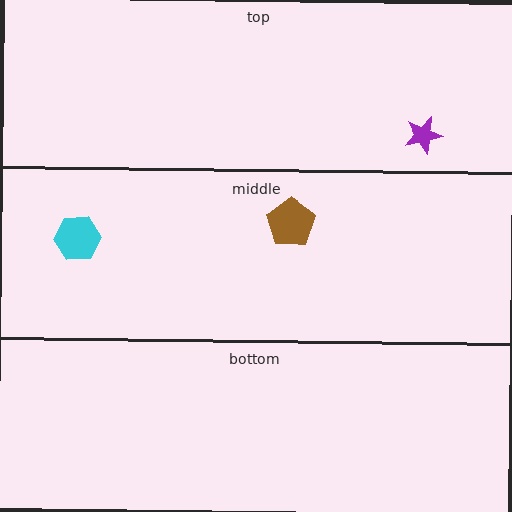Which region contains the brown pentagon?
The middle region.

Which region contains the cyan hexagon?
The middle region.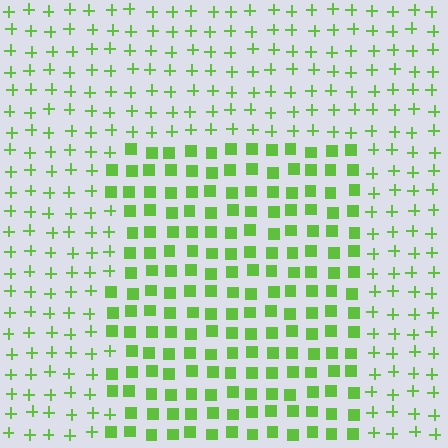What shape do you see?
I see a rectangle.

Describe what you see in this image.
The image is filled with small lime elements arranged in a uniform grid. A rectangle-shaped region contains squares, while the surrounding area contains plus signs. The boundary is defined purely by the change in element shape.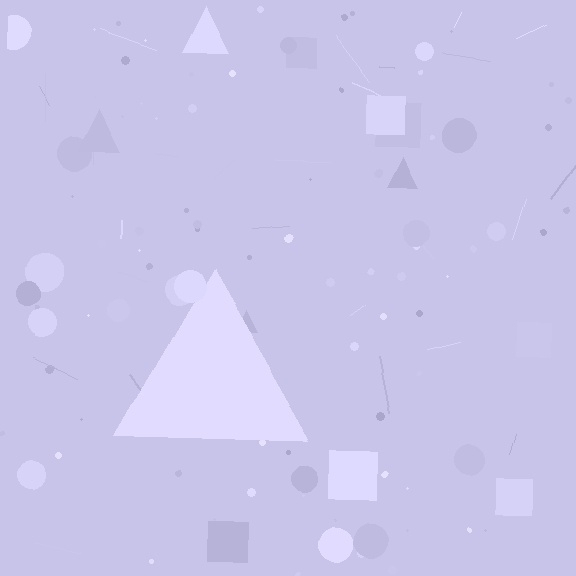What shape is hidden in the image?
A triangle is hidden in the image.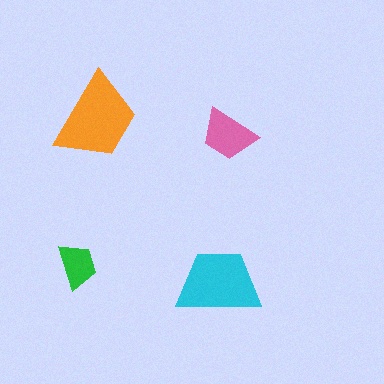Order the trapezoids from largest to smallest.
the orange one, the cyan one, the pink one, the green one.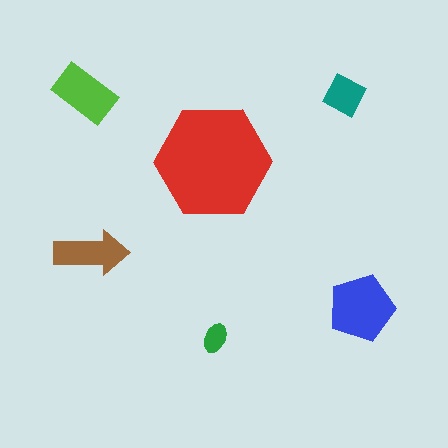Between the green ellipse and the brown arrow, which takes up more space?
The brown arrow.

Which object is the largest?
The red hexagon.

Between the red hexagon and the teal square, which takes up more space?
The red hexagon.